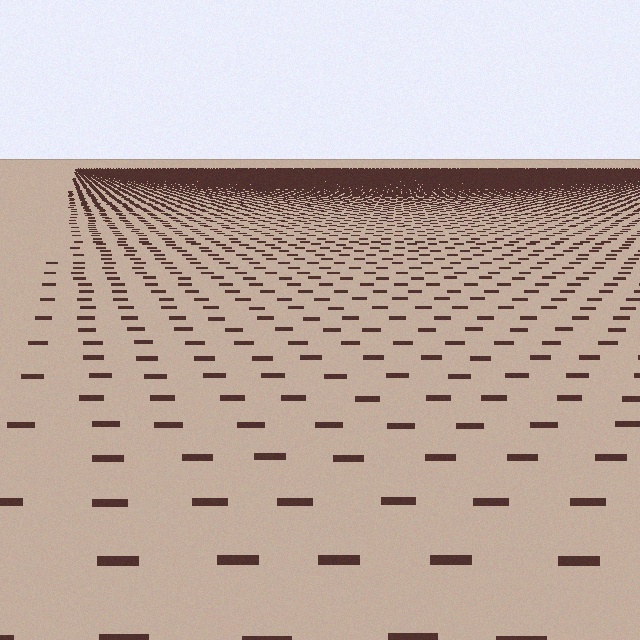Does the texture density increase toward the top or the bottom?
Density increases toward the top.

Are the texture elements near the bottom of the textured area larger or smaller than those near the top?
Larger. Near the bottom, elements are closer to the viewer and appear at a bigger on-screen size.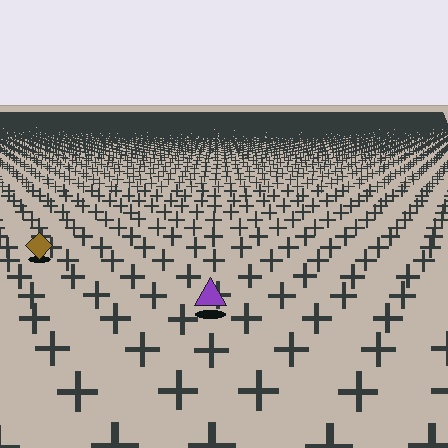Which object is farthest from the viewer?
The brown diamond is farthest from the viewer. It appears smaller and the ground texture around it is denser.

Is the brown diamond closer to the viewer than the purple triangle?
No. The purple triangle is closer — you can tell from the texture gradient: the ground texture is coarser near it.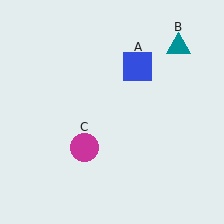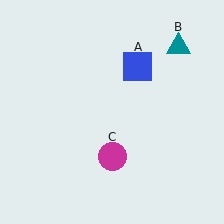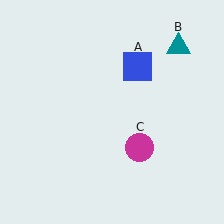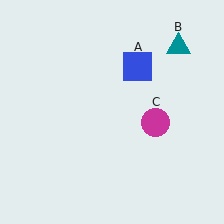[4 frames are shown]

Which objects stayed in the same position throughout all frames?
Blue square (object A) and teal triangle (object B) remained stationary.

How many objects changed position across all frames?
1 object changed position: magenta circle (object C).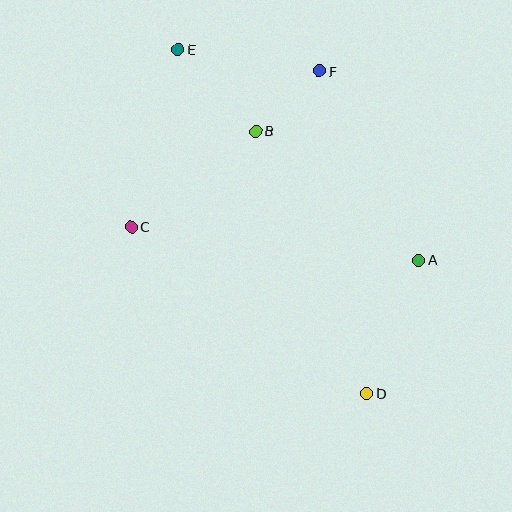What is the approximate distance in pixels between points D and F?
The distance between D and F is approximately 326 pixels.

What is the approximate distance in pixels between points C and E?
The distance between C and E is approximately 183 pixels.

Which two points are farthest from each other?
Points D and E are farthest from each other.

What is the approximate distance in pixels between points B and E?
The distance between B and E is approximately 113 pixels.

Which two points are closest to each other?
Points B and F are closest to each other.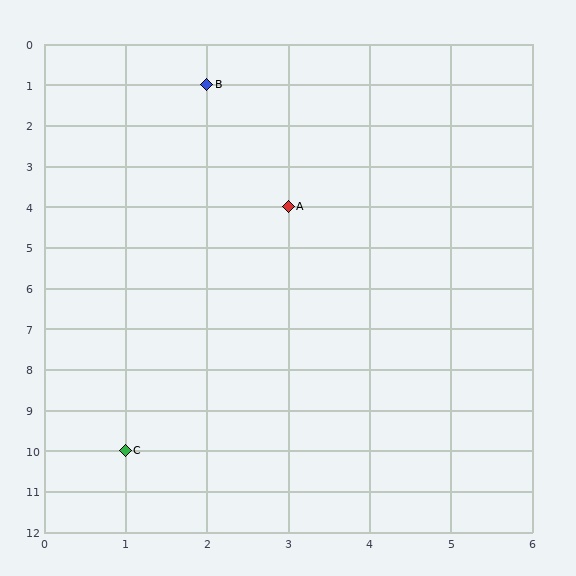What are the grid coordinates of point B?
Point B is at grid coordinates (2, 1).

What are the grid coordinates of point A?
Point A is at grid coordinates (3, 4).